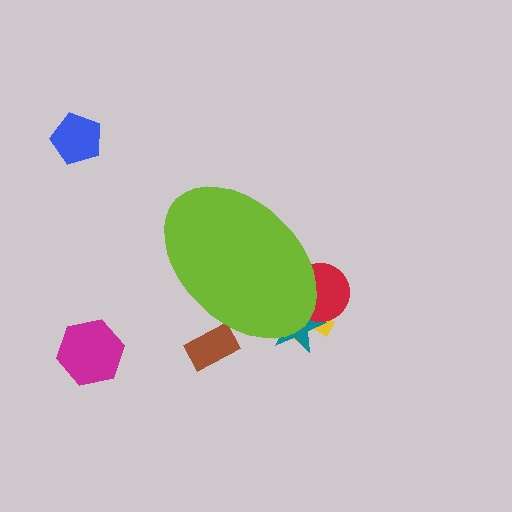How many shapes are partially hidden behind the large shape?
4 shapes are partially hidden.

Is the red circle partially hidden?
Yes, the red circle is partially hidden behind the lime ellipse.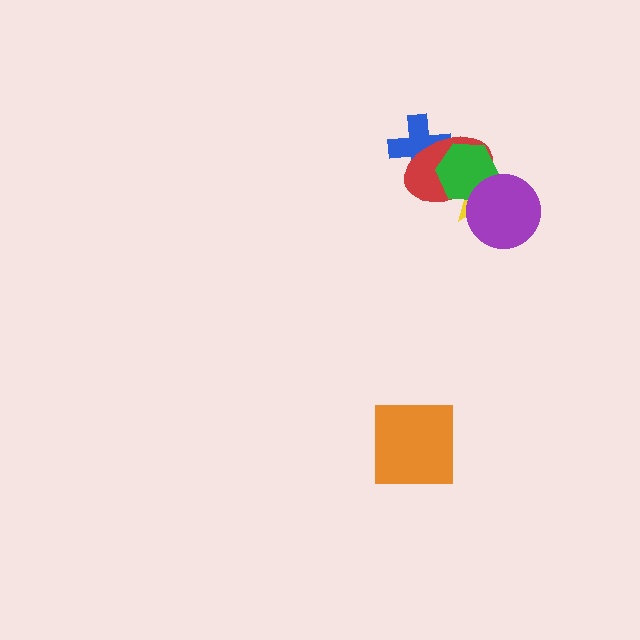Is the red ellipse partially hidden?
Yes, it is partially covered by another shape.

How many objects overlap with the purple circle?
3 objects overlap with the purple circle.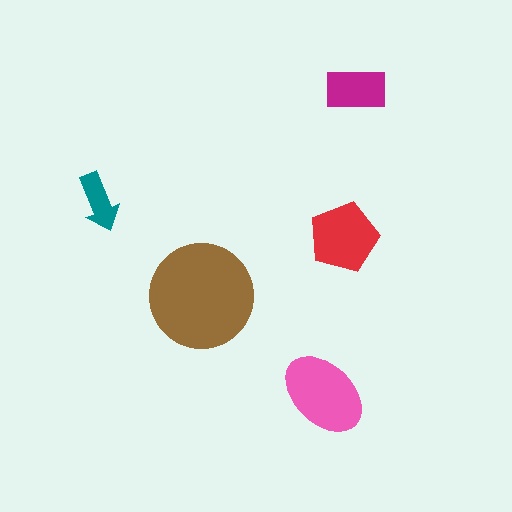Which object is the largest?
The brown circle.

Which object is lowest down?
The pink ellipse is bottommost.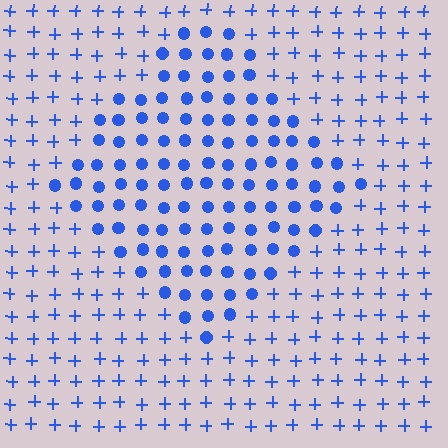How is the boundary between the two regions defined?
The boundary is defined by a change in element shape: circles inside vs. plus signs outside. All elements share the same color and spacing.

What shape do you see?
I see a diamond.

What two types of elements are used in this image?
The image uses circles inside the diamond region and plus signs outside it.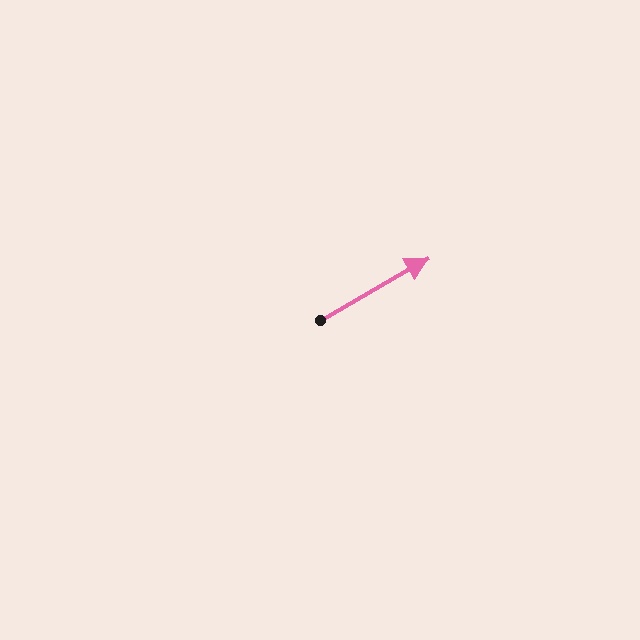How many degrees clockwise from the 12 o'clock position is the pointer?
Approximately 60 degrees.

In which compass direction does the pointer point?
Northeast.